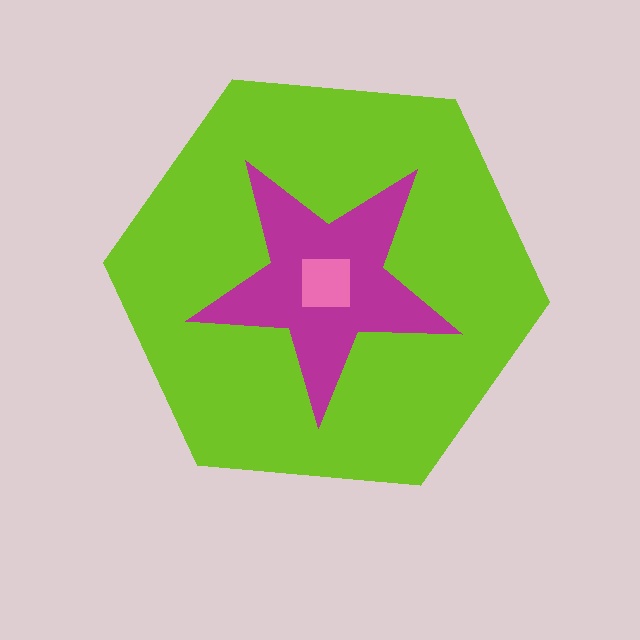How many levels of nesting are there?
3.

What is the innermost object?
The pink square.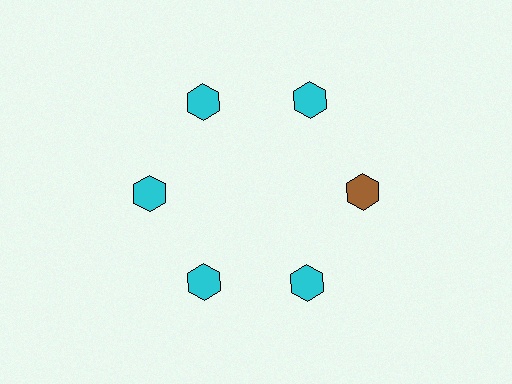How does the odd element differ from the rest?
It has a different color: brown instead of cyan.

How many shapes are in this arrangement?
There are 6 shapes arranged in a ring pattern.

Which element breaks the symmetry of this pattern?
The brown hexagon at roughly the 3 o'clock position breaks the symmetry. All other shapes are cyan hexagons.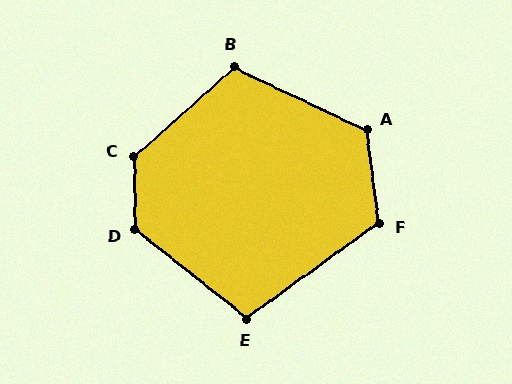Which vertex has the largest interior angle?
C, at approximately 131 degrees.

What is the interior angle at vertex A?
Approximately 123 degrees (obtuse).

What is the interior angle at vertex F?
Approximately 119 degrees (obtuse).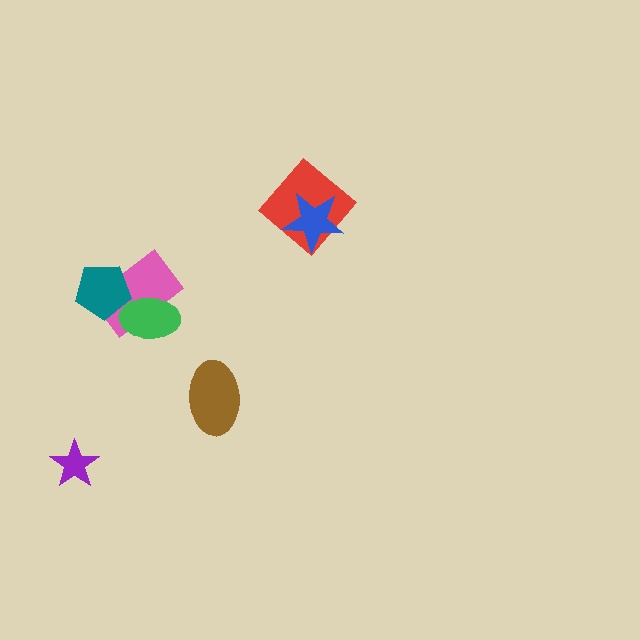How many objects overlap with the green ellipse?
2 objects overlap with the green ellipse.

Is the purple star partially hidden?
No, no other shape covers it.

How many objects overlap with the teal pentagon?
2 objects overlap with the teal pentagon.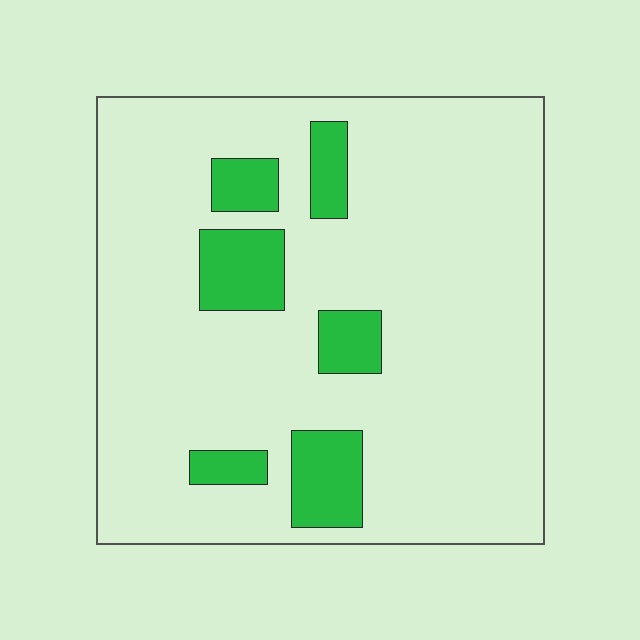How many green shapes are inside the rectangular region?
6.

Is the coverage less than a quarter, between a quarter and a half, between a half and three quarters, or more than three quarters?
Less than a quarter.